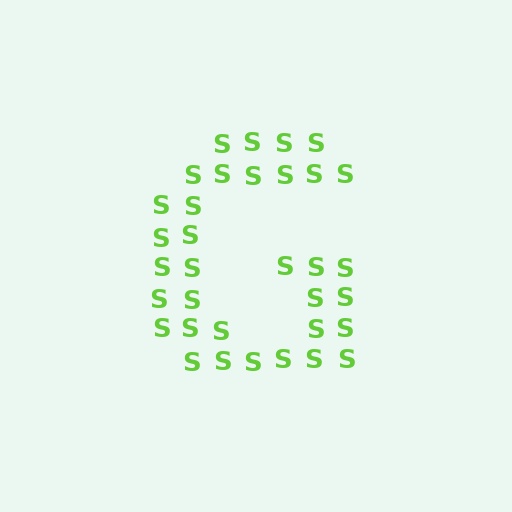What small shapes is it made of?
It is made of small letter S's.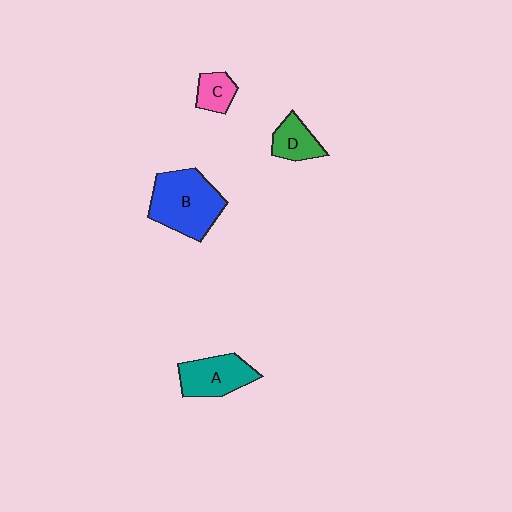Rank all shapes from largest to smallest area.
From largest to smallest: B (blue), A (teal), D (green), C (pink).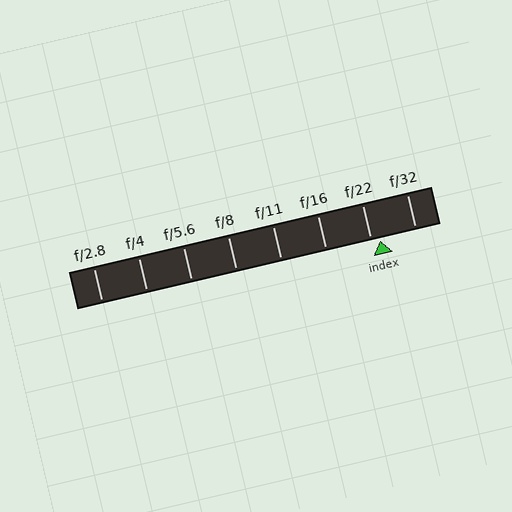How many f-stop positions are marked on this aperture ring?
There are 8 f-stop positions marked.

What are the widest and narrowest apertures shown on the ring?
The widest aperture shown is f/2.8 and the narrowest is f/32.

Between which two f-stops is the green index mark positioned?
The index mark is between f/22 and f/32.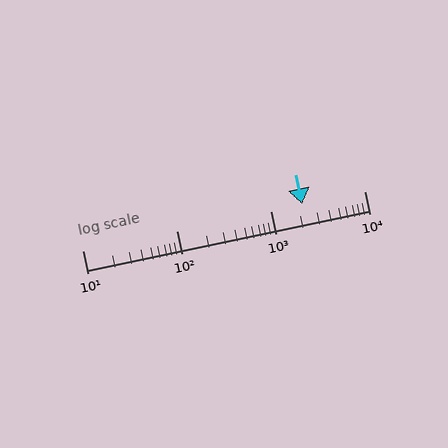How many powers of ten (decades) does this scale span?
The scale spans 3 decades, from 10 to 10000.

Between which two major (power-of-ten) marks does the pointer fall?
The pointer is between 1000 and 10000.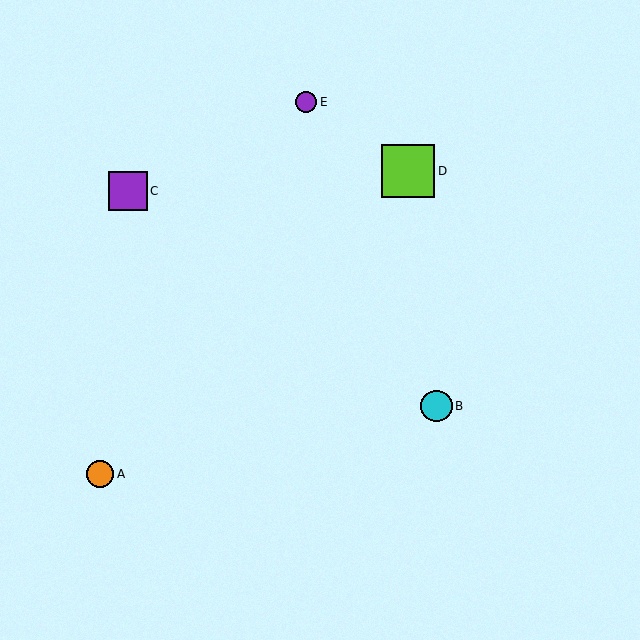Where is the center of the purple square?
The center of the purple square is at (128, 191).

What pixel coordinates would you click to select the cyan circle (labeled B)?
Click at (436, 406) to select the cyan circle B.